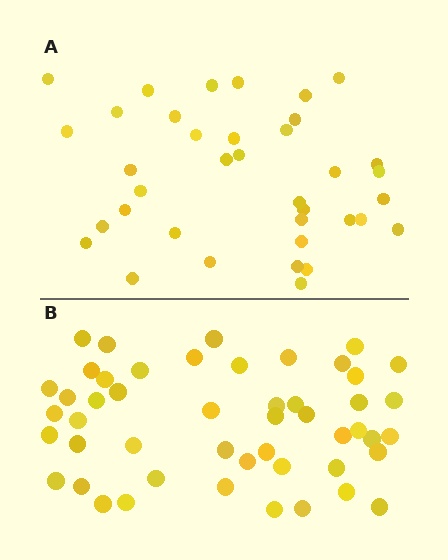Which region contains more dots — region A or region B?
Region B (the bottom region) has more dots.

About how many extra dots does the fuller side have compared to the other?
Region B has roughly 12 or so more dots than region A.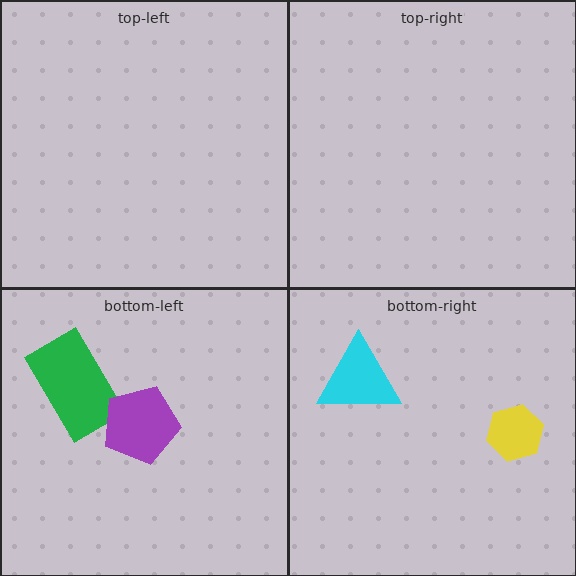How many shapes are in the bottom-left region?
2.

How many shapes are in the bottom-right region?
2.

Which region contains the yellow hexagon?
The bottom-right region.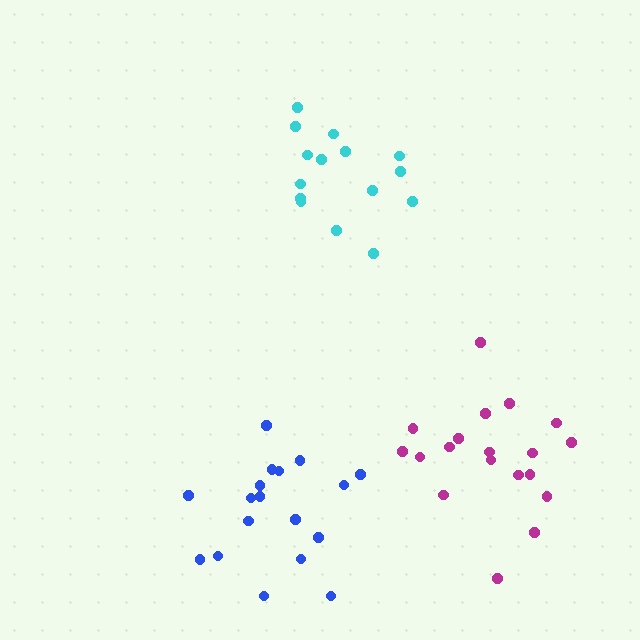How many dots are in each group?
Group 1: 19 dots, Group 2: 18 dots, Group 3: 15 dots (52 total).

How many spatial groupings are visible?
There are 3 spatial groupings.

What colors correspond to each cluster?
The clusters are colored: magenta, blue, cyan.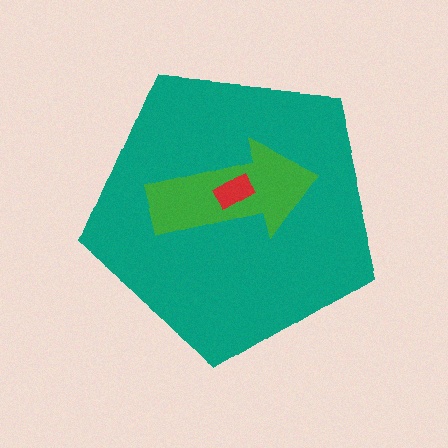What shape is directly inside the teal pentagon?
The green arrow.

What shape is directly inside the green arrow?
The red rectangle.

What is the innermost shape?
The red rectangle.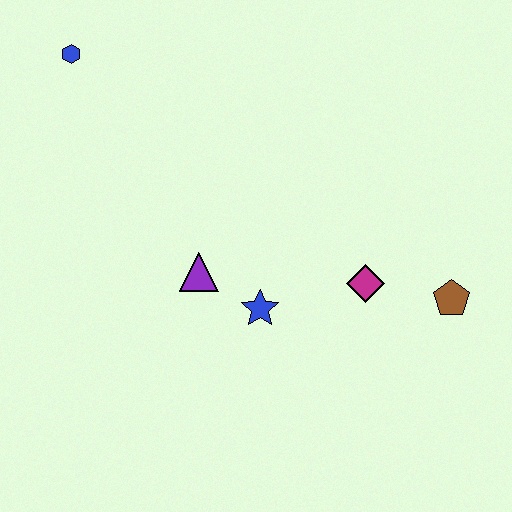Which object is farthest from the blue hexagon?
The brown pentagon is farthest from the blue hexagon.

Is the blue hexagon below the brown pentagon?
No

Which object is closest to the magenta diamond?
The brown pentagon is closest to the magenta diamond.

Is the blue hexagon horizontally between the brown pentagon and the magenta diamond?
No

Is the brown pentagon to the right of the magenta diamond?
Yes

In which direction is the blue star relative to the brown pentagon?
The blue star is to the left of the brown pentagon.